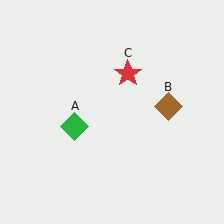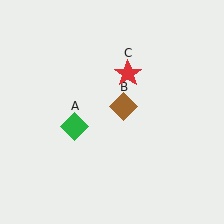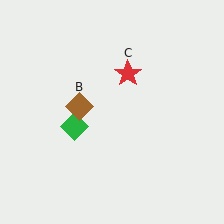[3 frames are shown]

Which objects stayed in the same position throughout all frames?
Green diamond (object A) and red star (object C) remained stationary.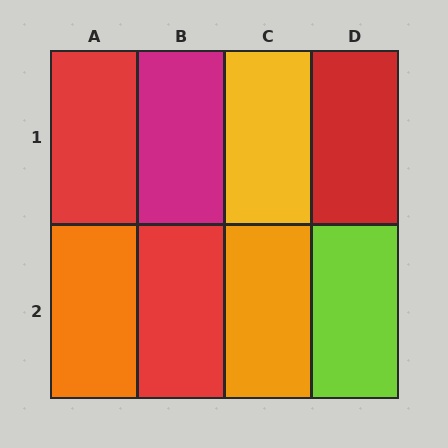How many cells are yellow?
1 cell is yellow.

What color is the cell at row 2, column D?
Lime.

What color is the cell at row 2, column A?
Orange.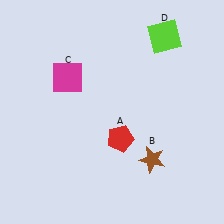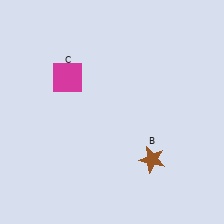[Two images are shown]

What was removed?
The lime square (D), the red pentagon (A) were removed in Image 2.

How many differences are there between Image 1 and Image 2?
There are 2 differences between the two images.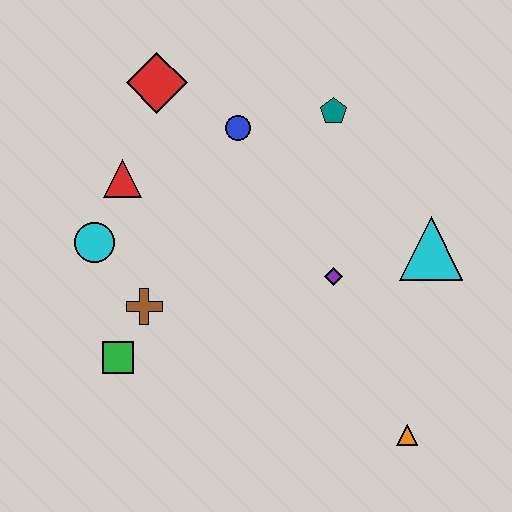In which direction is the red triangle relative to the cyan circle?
The red triangle is above the cyan circle.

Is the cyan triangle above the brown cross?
Yes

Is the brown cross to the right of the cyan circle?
Yes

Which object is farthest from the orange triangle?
The red diamond is farthest from the orange triangle.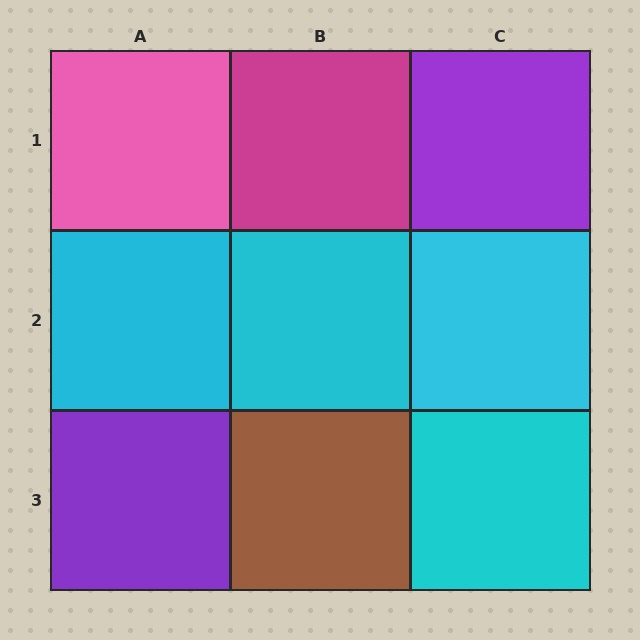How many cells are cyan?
4 cells are cyan.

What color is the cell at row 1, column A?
Pink.